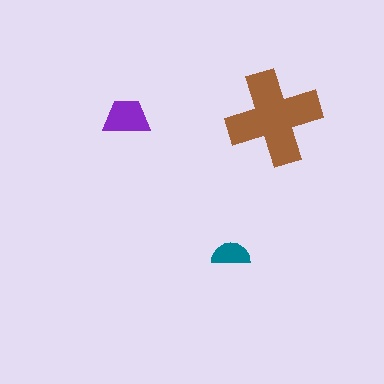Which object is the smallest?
The teal semicircle.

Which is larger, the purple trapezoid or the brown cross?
The brown cross.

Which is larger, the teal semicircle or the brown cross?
The brown cross.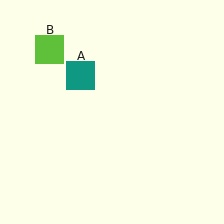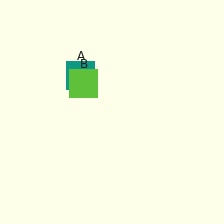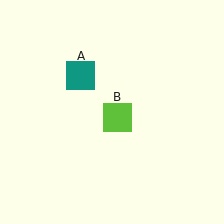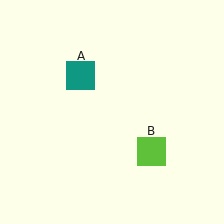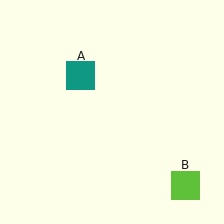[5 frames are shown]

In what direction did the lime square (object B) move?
The lime square (object B) moved down and to the right.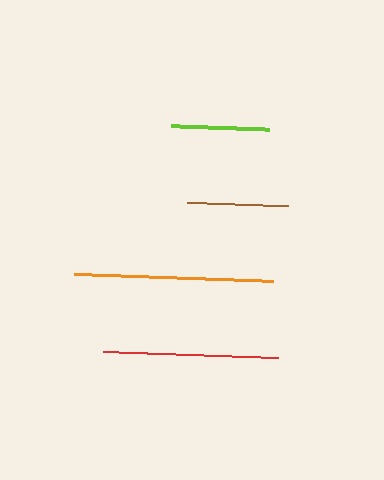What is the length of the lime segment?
The lime segment is approximately 98 pixels long.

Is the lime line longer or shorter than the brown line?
The brown line is longer than the lime line.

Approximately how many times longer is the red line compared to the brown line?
The red line is approximately 1.7 times the length of the brown line.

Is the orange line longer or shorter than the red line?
The orange line is longer than the red line.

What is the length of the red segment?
The red segment is approximately 174 pixels long.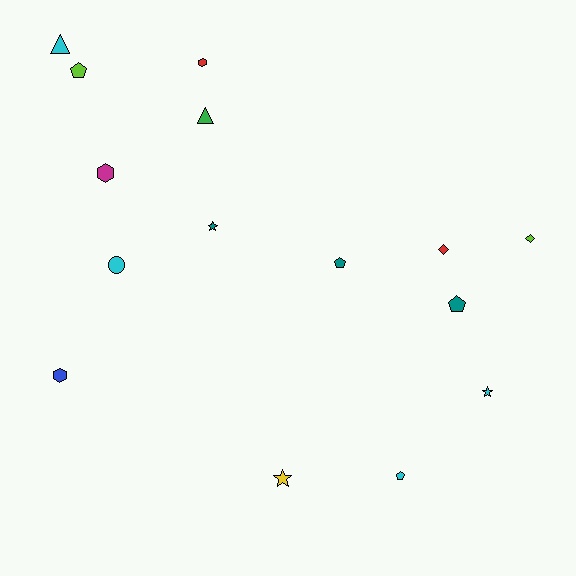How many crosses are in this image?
There are no crosses.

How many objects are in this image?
There are 15 objects.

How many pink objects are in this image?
There are no pink objects.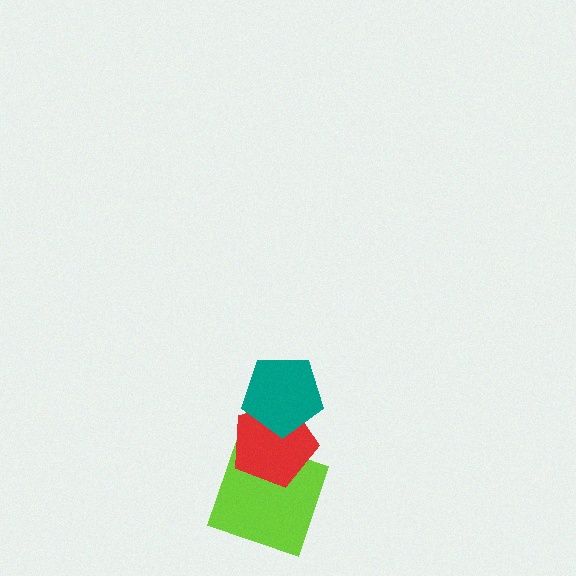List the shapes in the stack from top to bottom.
From top to bottom: the teal pentagon, the red pentagon, the lime square.